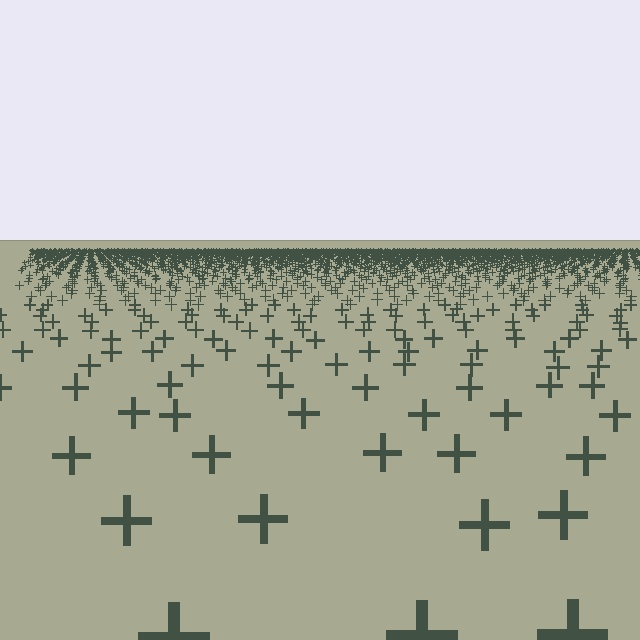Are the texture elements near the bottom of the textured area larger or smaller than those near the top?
Larger. Near the bottom, elements are closer to the viewer and appear at a bigger on-screen size.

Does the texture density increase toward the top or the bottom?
Density increases toward the top.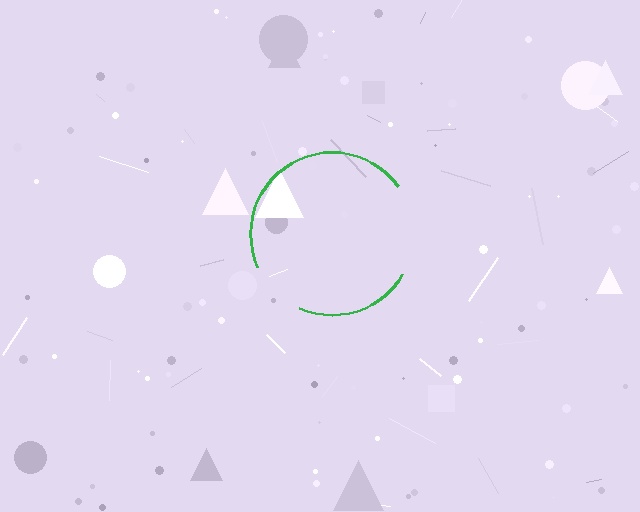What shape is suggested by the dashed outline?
The dashed outline suggests a circle.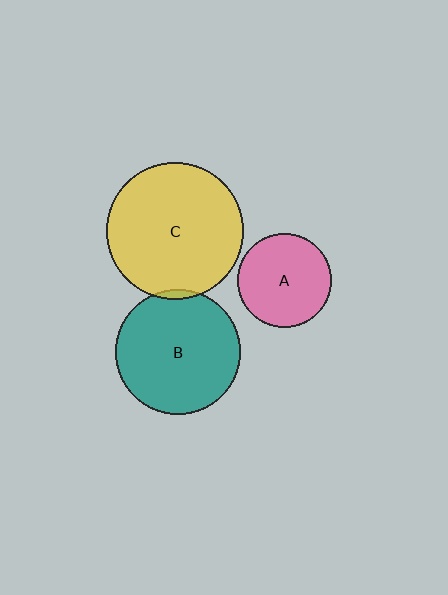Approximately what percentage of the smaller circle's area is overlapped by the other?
Approximately 5%.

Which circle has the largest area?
Circle C (yellow).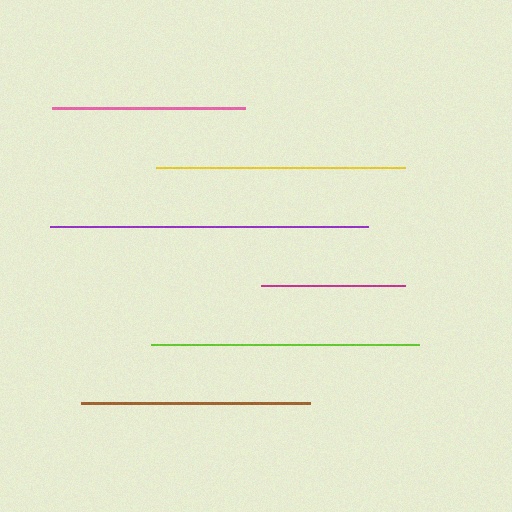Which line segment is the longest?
The purple line is the longest at approximately 319 pixels.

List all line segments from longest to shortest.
From longest to shortest: purple, lime, yellow, brown, pink, magenta.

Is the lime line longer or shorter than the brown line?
The lime line is longer than the brown line.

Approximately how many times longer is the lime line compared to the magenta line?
The lime line is approximately 1.9 times the length of the magenta line.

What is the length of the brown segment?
The brown segment is approximately 229 pixels long.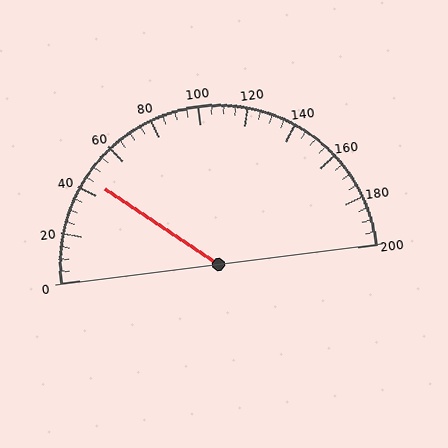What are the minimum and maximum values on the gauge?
The gauge ranges from 0 to 200.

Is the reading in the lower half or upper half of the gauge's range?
The reading is in the lower half of the range (0 to 200).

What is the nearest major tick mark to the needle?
The nearest major tick mark is 40.